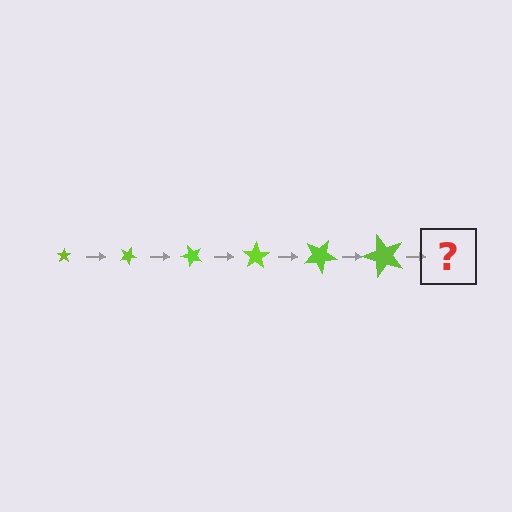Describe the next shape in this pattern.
It should be a star, larger than the previous one and rotated 150 degrees from the start.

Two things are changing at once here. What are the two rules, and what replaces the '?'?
The two rules are that the star grows larger each step and it rotates 25 degrees each step. The '?' should be a star, larger than the previous one and rotated 150 degrees from the start.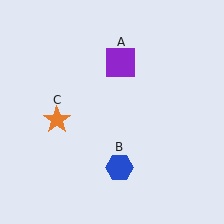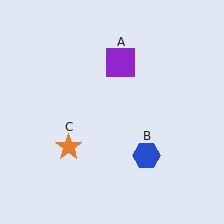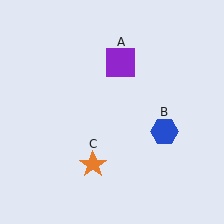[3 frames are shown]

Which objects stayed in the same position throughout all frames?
Purple square (object A) remained stationary.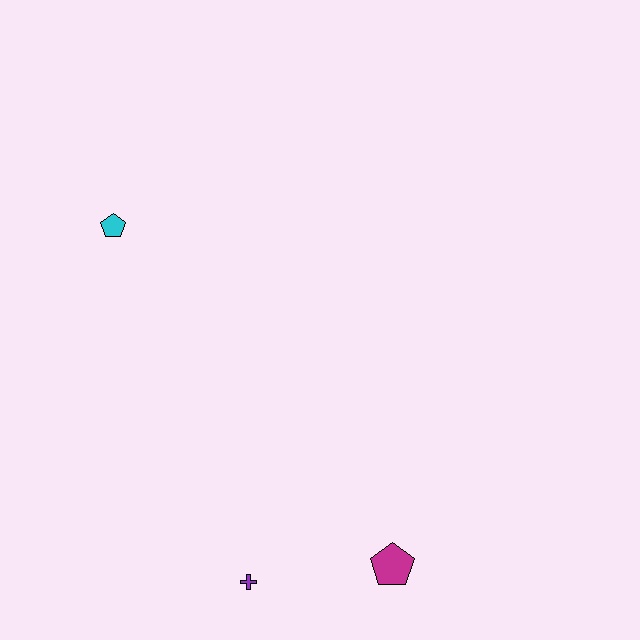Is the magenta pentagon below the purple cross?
No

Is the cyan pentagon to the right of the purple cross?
No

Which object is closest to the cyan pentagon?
The purple cross is closest to the cyan pentagon.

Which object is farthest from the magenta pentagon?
The cyan pentagon is farthest from the magenta pentagon.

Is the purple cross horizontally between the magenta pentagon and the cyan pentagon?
Yes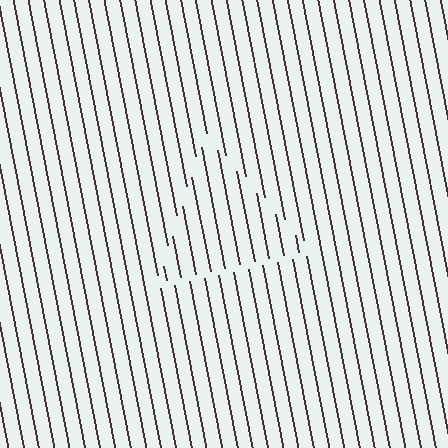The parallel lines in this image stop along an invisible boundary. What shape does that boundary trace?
An illusory triangle. The interior of the shape contains the same grating, shifted by half a period — the contour is defined by the phase discontinuity where line-ends from the inner and outer gratings abut.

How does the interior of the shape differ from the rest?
The interior of the shape contains the same grating, shifted by half a period — the contour is defined by the phase discontinuity where line-ends from the inner and outer gratings abut.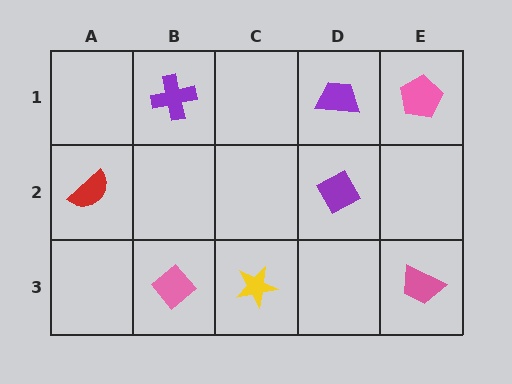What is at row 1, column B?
A purple cross.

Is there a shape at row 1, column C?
No, that cell is empty.